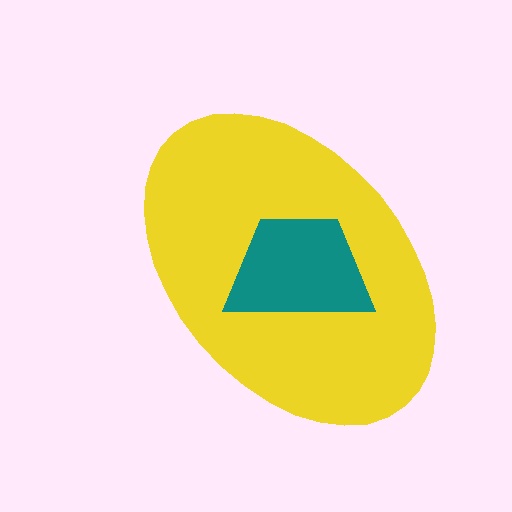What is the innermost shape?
The teal trapezoid.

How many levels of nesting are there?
2.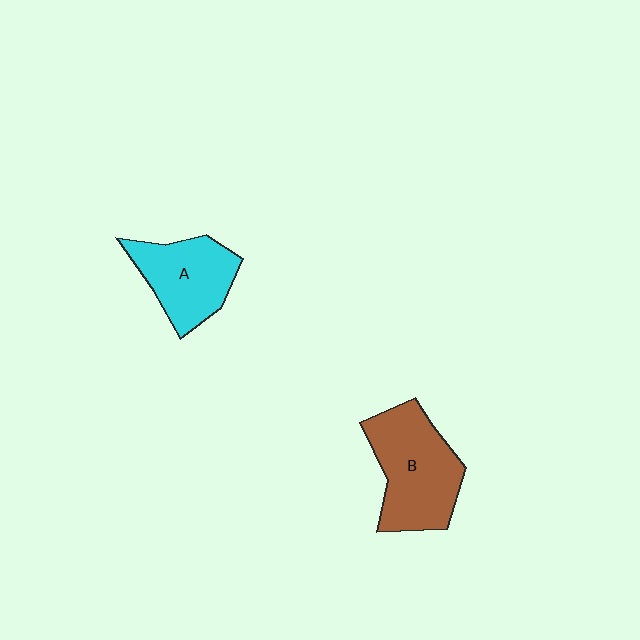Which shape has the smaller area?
Shape A (cyan).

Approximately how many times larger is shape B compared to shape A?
Approximately 1.3 times.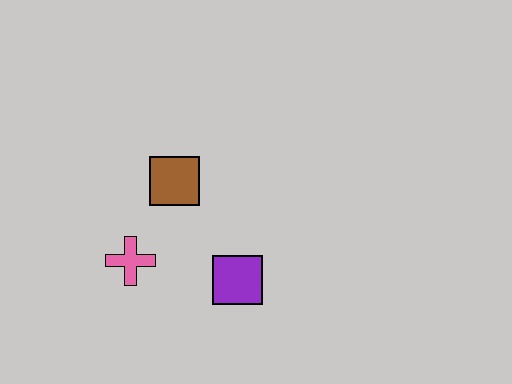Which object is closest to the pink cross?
The brown square is closest to the pink cross.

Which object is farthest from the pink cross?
The purple square is farthest from the pink cross.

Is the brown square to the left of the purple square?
Yes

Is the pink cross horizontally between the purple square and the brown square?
No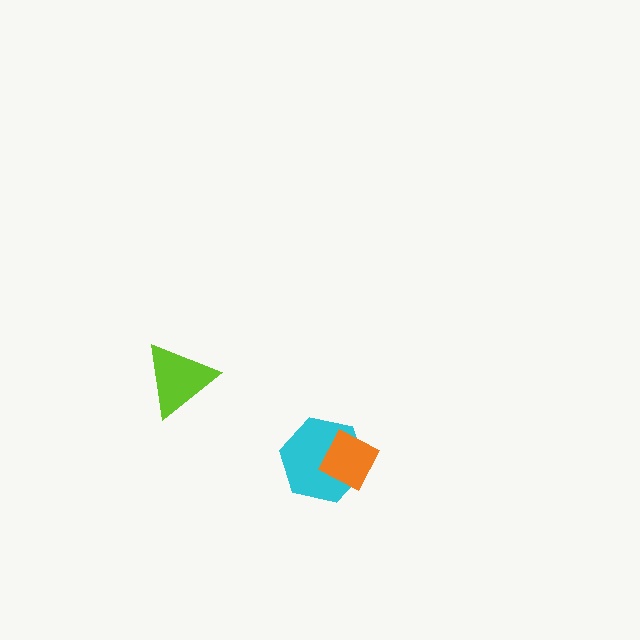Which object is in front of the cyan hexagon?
The orange diamond is in front of the cyan hexagon.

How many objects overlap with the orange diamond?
1 object overlaps with the orange diamond.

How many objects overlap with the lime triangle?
0 objects overlap with the lime triangle.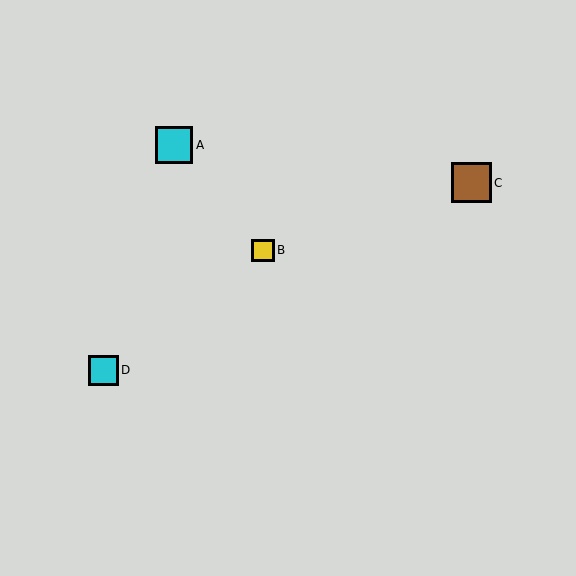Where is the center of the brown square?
The center of the brown square is at (471, 183).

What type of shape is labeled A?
Shape A is a cyan square.